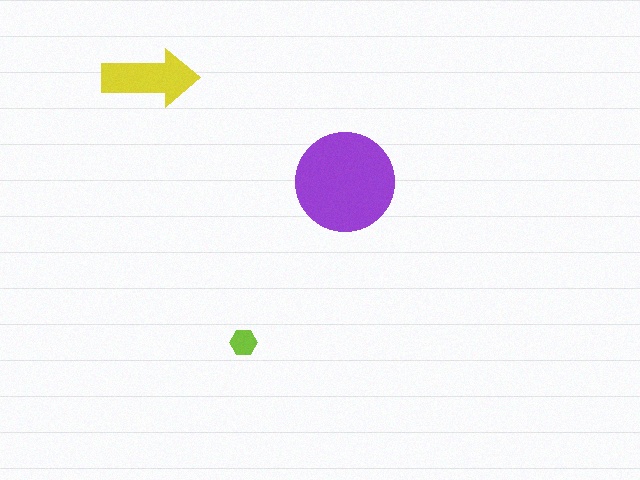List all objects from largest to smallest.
The purple circle, the yellow arrow, the lime hexagon.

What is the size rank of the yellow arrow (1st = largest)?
2nd.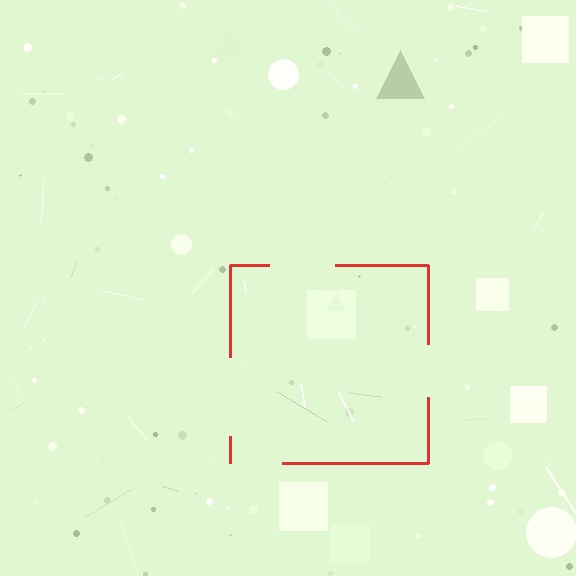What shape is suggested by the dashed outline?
The dashed outline suggests a square.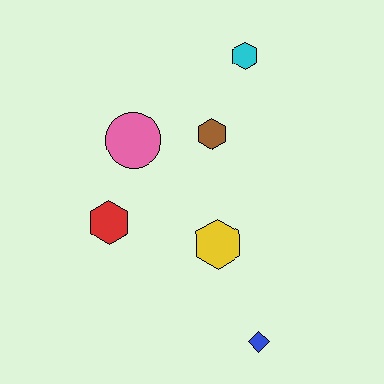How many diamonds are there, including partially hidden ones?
There is 1 diamond.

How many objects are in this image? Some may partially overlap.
There are 6 objects.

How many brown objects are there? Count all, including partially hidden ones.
There is 1 brown object.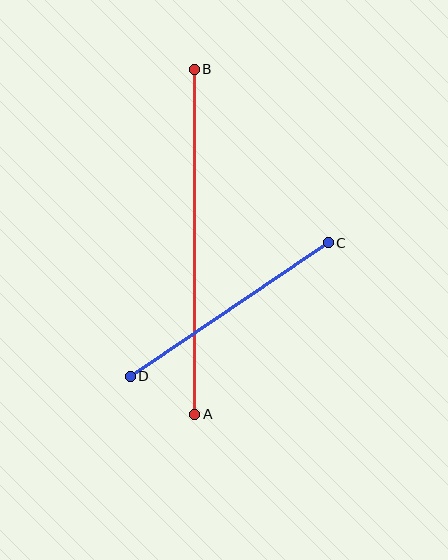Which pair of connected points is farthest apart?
Points A and B are farthest apart.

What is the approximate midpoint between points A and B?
The midpoint is at approximately (194, 242) pixels.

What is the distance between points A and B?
The distance is approximately 345 pixels.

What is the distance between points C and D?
The distance is approximately 239 pixels.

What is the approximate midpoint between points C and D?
The midpoint is at approximately (229, 310) pixels.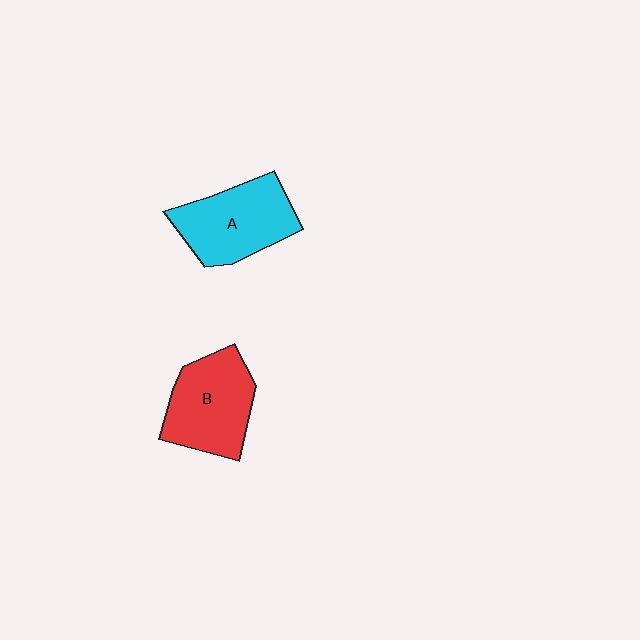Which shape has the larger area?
Shape A (cyan).